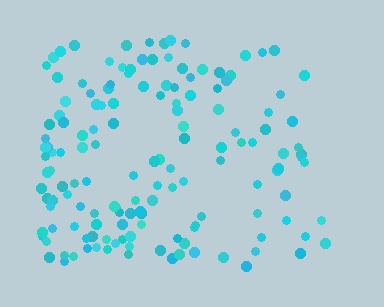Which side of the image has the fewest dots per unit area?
The right.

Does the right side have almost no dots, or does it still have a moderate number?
Still a moderate number, just noticeably fewer than the left.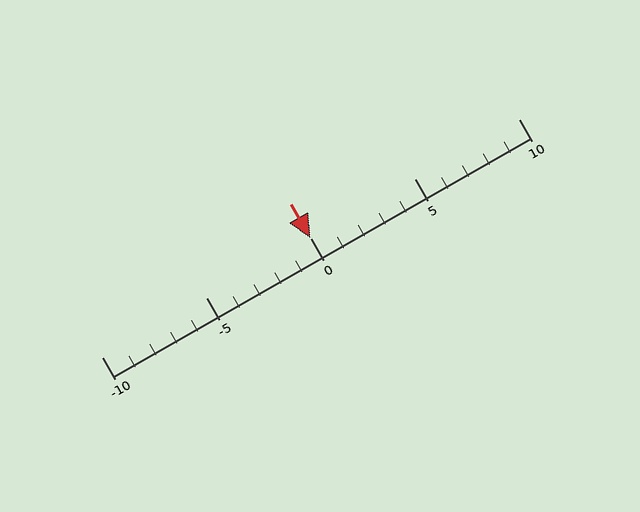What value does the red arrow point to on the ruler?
The red arrow points to approximately 0.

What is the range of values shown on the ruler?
The ruler shows values from -10 to 10.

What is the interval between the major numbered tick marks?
The major tick marks are spaced 5 units apart.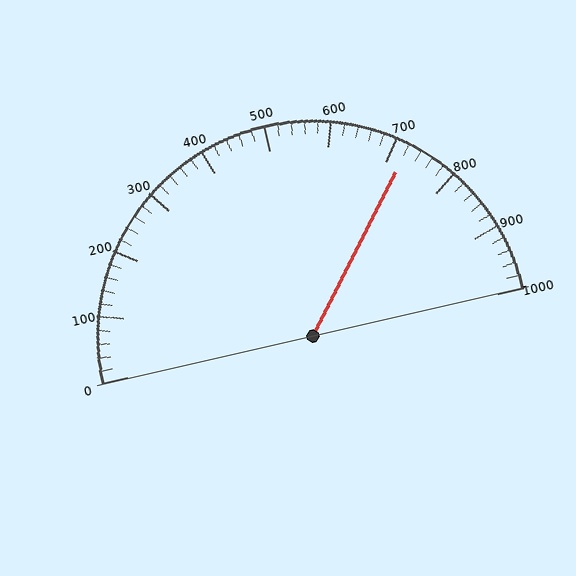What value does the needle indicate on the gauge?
The needle indicates approximately 720.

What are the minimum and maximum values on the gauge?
The gauge ranges from 0 to 1000.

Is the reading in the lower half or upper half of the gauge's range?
The reading is in the upper half of the range (0 to 1000).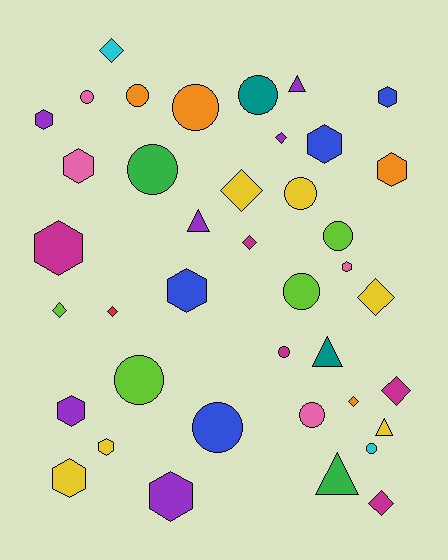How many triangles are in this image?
There are 5 triangles.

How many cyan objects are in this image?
There are 2 cyan objects.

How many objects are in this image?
There are 40 objects.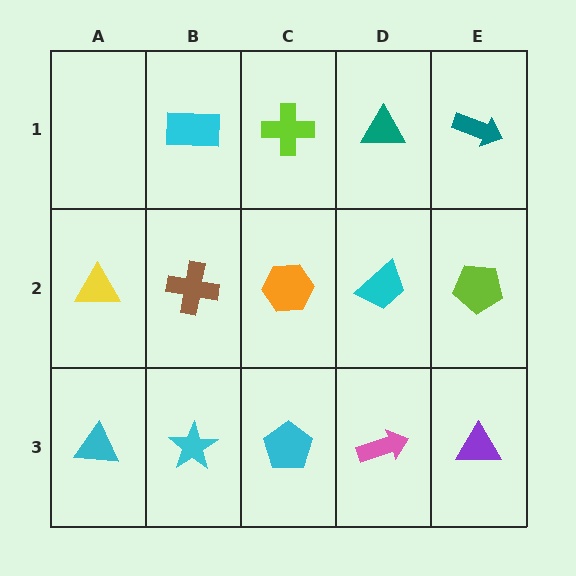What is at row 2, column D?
A cyan trapezoid.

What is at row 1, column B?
A cyan rectangle.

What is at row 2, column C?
An orange hexagon.